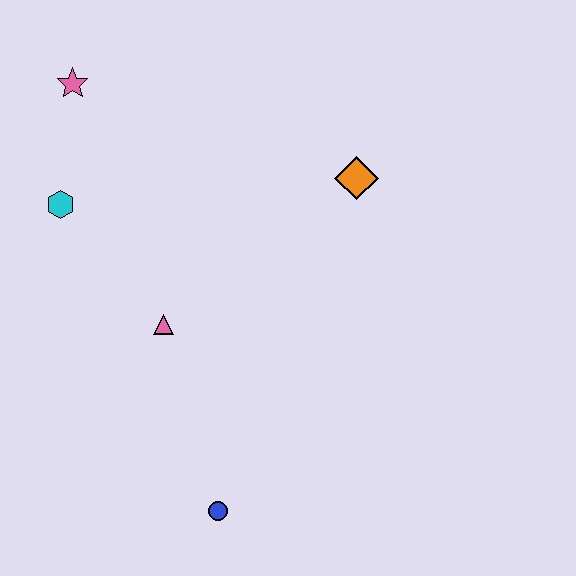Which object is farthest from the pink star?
The blue circle is farthest from the pink star.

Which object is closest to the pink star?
The cyan hexagon is closest to the pink star.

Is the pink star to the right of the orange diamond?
No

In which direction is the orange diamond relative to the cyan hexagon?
The orange diamond is to the right of the cyan hexagon.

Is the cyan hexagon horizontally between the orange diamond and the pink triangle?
No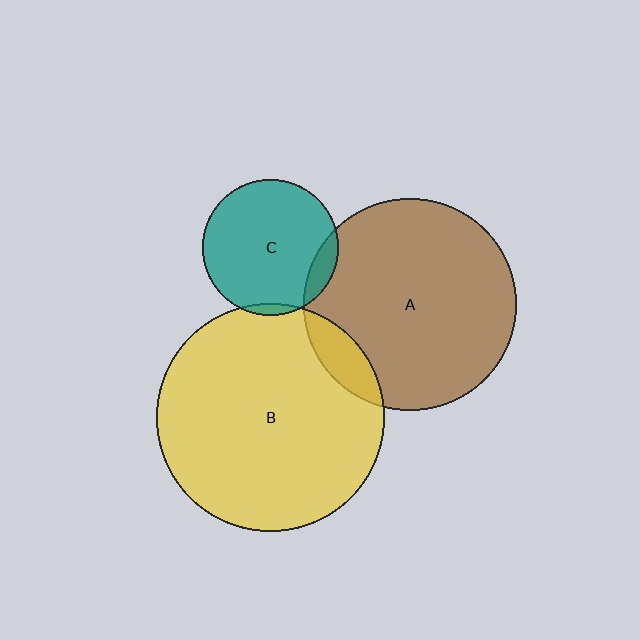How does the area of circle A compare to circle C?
Approximately 2.5 times.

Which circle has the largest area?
Circle B (yellow).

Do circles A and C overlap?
Yes.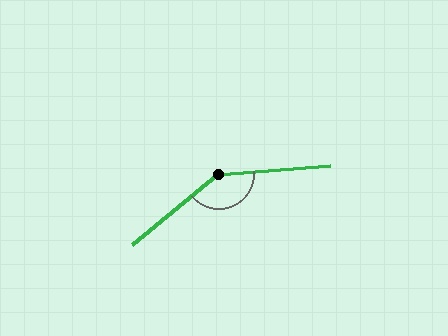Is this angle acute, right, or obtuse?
It is obtuse.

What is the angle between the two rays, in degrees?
Approximately 145 degrees.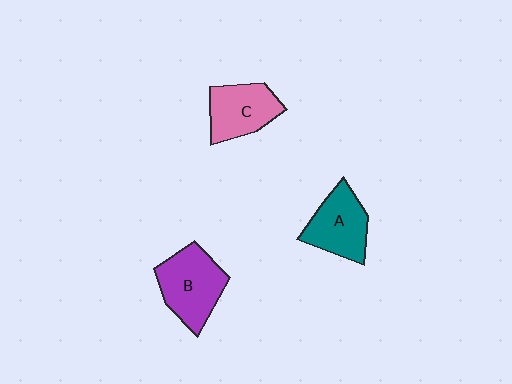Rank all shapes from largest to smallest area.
From largest to smallest: B (purple), A (teal), C (pink).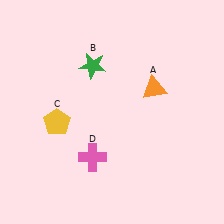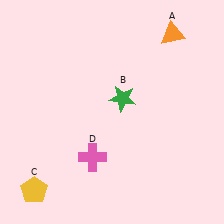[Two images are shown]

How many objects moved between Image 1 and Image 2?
3 objects moved between the two images.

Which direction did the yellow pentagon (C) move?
The yellow pentagon (C) moved down.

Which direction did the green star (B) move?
The green star (B) moved down.